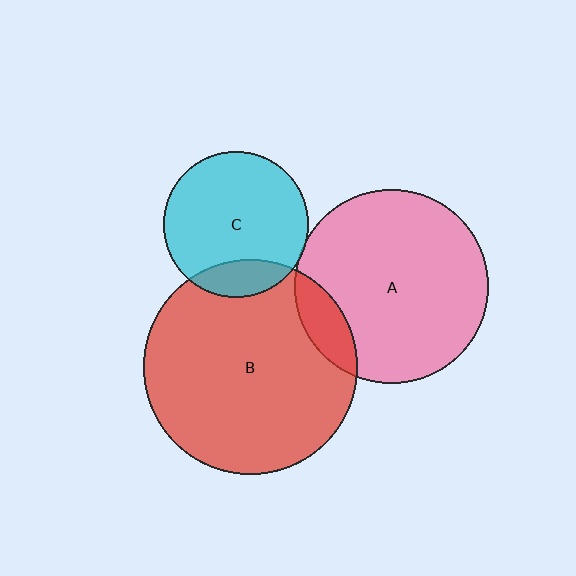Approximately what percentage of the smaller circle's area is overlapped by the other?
Approximately 15%.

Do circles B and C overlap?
Yes.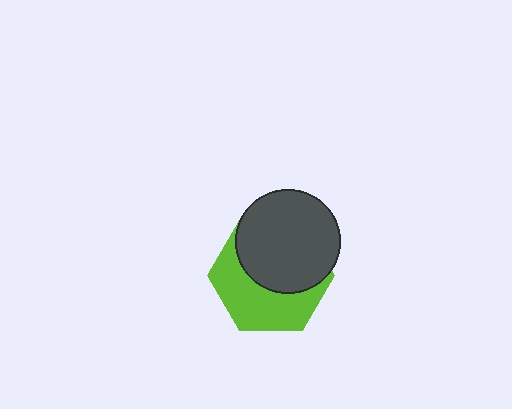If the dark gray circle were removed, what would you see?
You would see the complete lime hexagon.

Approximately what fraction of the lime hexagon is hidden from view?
Roughly 52% of the lime hexagon is hidden behind the dark gray circle.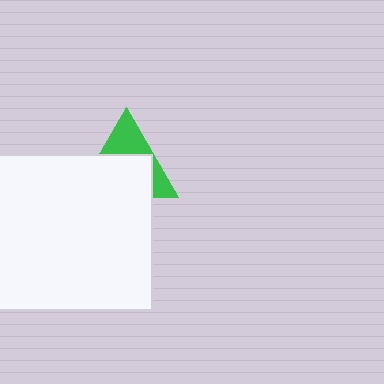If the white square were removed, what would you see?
You would see the complete green triangle.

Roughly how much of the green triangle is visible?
A small part of it is visible (roughly 38%).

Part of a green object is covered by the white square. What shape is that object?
It is a triangle.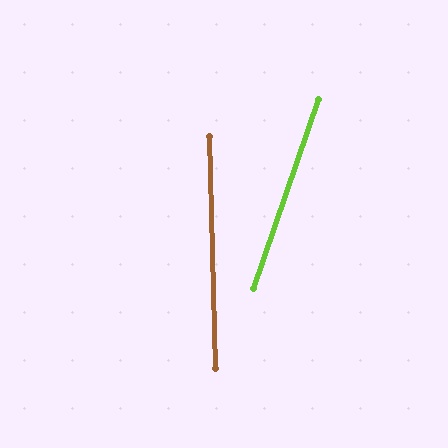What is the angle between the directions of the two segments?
Approximately 21 degrees.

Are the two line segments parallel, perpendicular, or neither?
Neither parallel nor perpendicular — they differ by about 21°.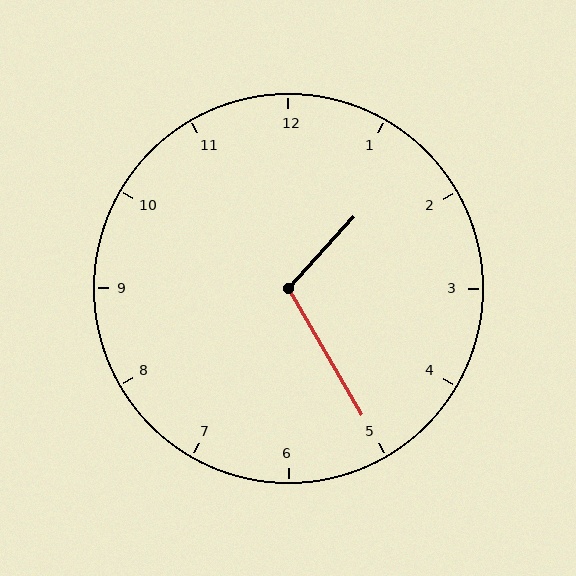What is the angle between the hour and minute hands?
Approximately 108 degrees.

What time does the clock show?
1:25.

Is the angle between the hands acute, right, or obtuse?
It is obtuse.